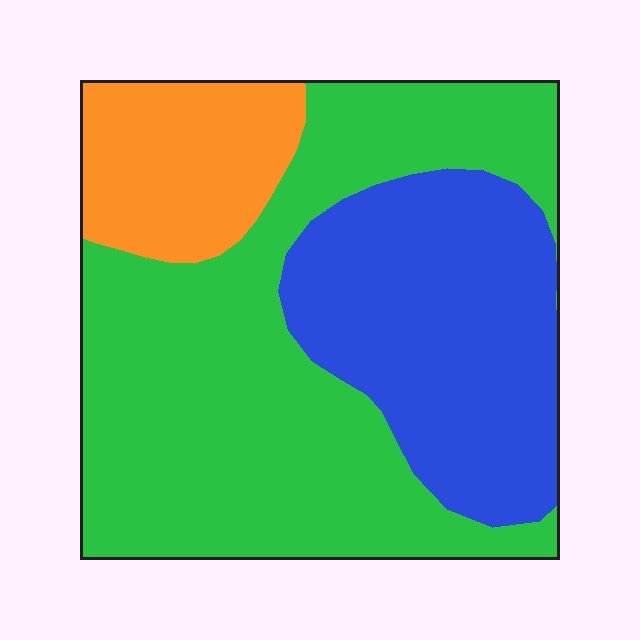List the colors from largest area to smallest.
From largest to smallest: green, blue, orange.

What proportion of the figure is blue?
Blue takes up about one third (1/3) of the figure.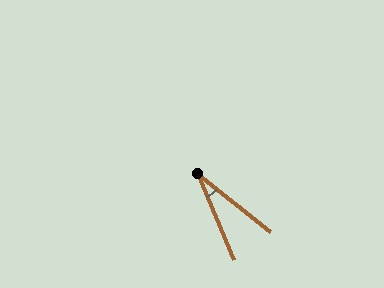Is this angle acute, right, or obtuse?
It is acute.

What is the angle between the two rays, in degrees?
Approximately 29 degrees.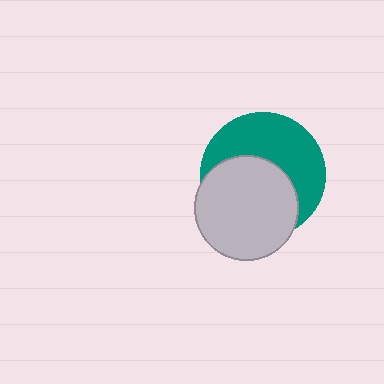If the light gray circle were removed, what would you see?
You would see the complete teal circle.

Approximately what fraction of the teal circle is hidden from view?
Roughly 50% of the teal circle is hidden behind the light gray circle.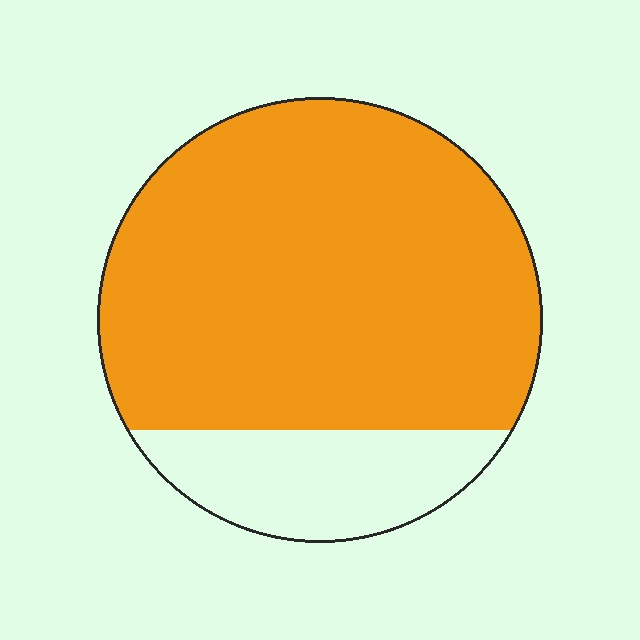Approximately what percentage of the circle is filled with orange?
Approximately 80%.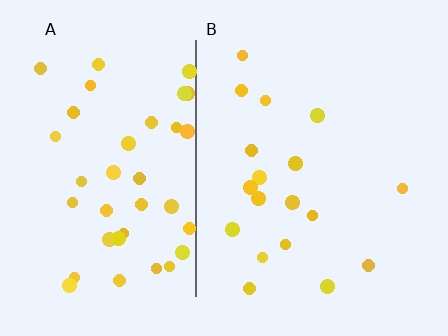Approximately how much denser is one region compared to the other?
Approximately 2.3× — region A over region B.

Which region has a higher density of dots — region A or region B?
A (the left).